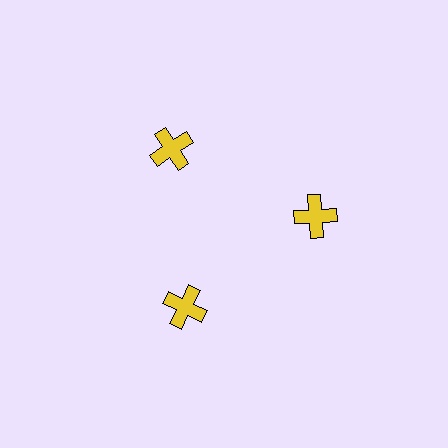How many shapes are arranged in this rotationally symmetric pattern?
There are 3 shapes, arranged in 3 groups of 1.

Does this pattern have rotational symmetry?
Yes, this pattern has 3-fold rotational symmetry. It looks the same after rotating 120 degrees around the center.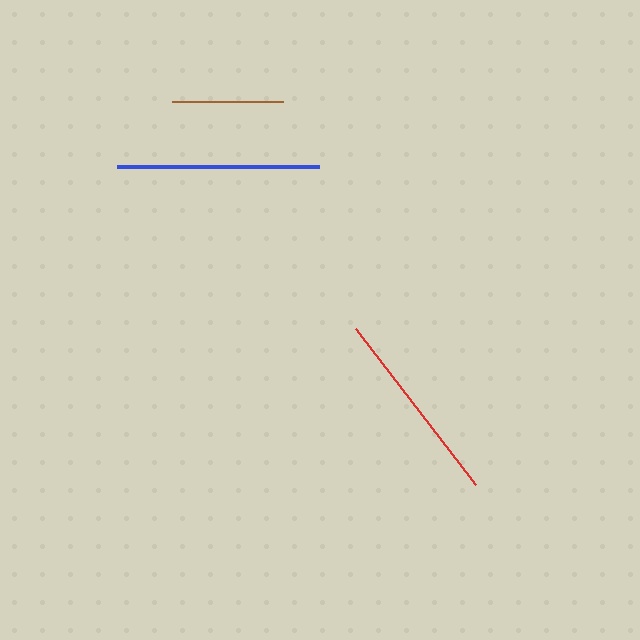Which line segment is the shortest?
The brown line is the shortest at approximately 110 pixels.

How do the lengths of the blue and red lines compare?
The blue and red lines are approximately the same length.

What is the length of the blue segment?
The blue segment is approximately 202 pixels long.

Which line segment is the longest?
The blue line is the longest at approximately 202 pixels.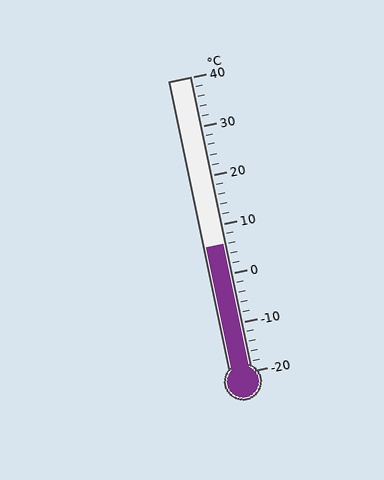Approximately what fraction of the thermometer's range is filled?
The thermometer is filled to approximately 45% of its range.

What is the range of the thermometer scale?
The thermometer scale ranges from -20°C to 40°C.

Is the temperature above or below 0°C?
The temperature is above 0°C.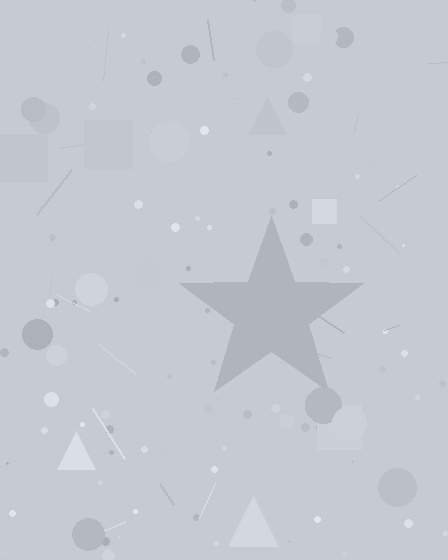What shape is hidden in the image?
A star is hidden in the image.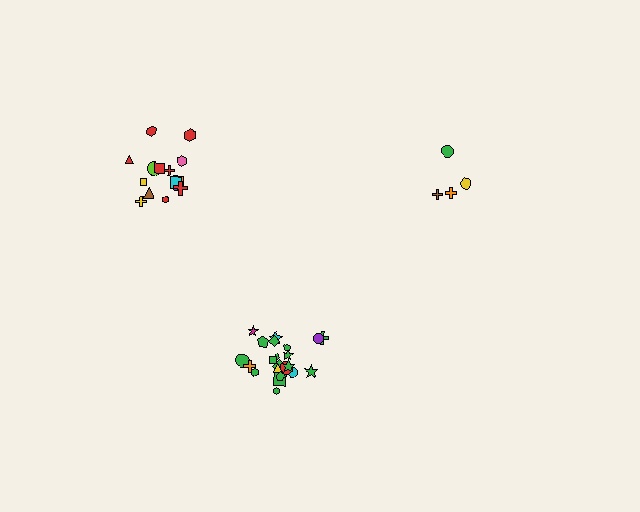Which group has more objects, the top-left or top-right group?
The top-left group.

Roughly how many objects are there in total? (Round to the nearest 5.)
Roughly 40 objects in total.